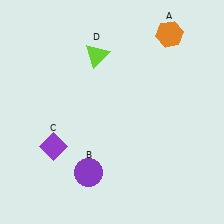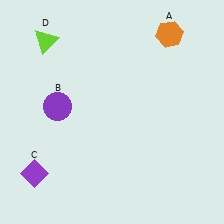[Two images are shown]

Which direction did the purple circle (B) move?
The purple circle (B) moved up.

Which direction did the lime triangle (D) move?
The lime triangle (D) moved left.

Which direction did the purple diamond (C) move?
The purple diamond (C) moved down.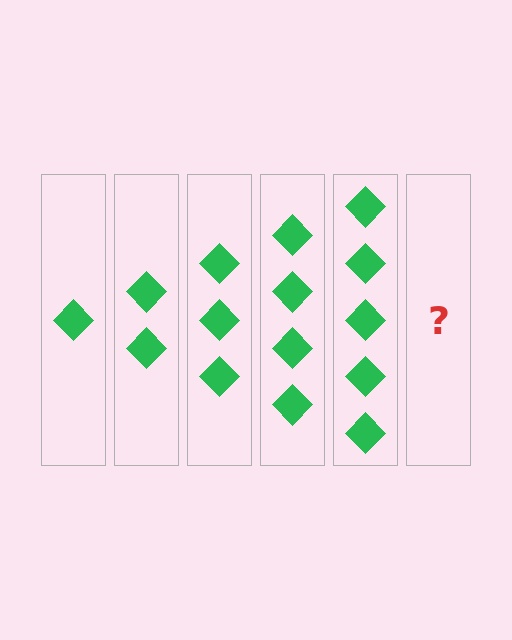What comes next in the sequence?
The next element should be 6 diamonds.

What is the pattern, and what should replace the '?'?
The pattern is that each step adds one more diamond. The '?' should be 6 diamonds.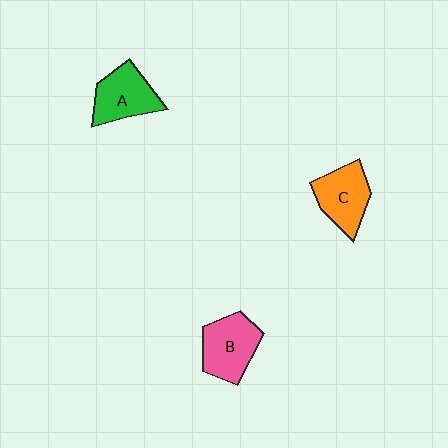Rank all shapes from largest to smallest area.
From largest to smallest: B (pink), C (orange), A (green).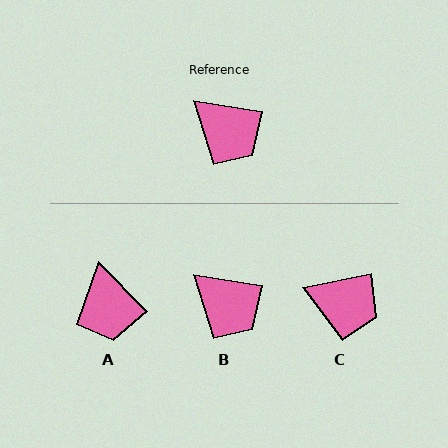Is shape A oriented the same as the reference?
No, it is off by about 37 degrees.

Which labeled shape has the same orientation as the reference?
B.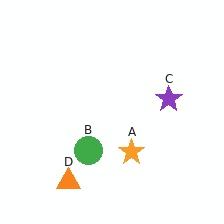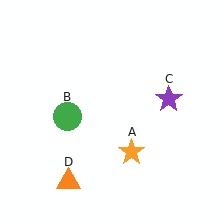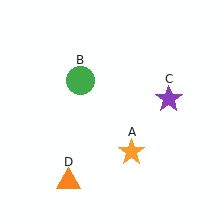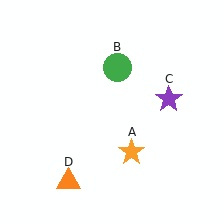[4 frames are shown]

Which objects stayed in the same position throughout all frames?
Orange star (object A) and purple star (object C) and orange triangle (object D) remained stationary.